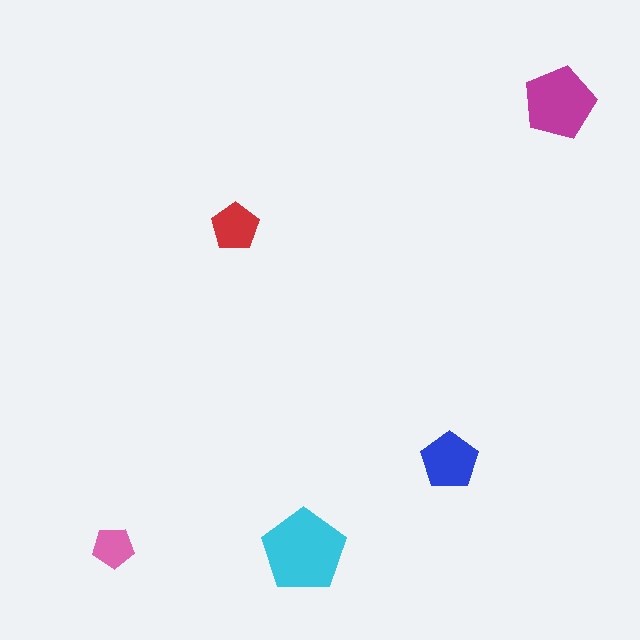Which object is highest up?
The magenta pentagon is topmost.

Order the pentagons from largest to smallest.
the cyan one, the magenta one, the blue one, the red one, the pink one.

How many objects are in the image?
There are 5 objects in the image.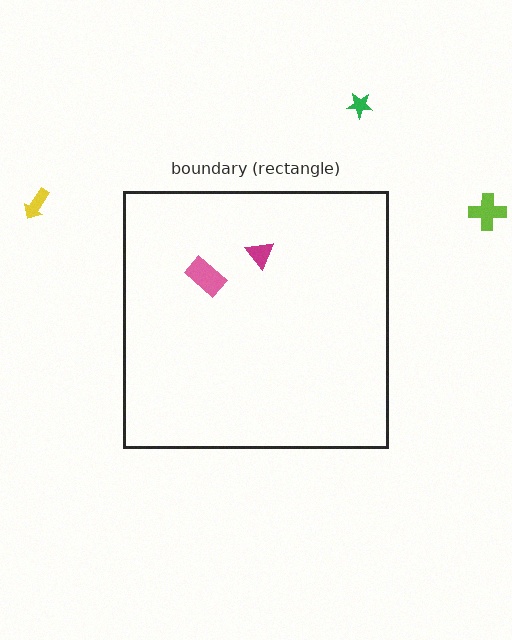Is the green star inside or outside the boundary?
Outside.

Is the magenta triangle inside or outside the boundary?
Inside.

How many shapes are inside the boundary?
2 inside, 3 outside.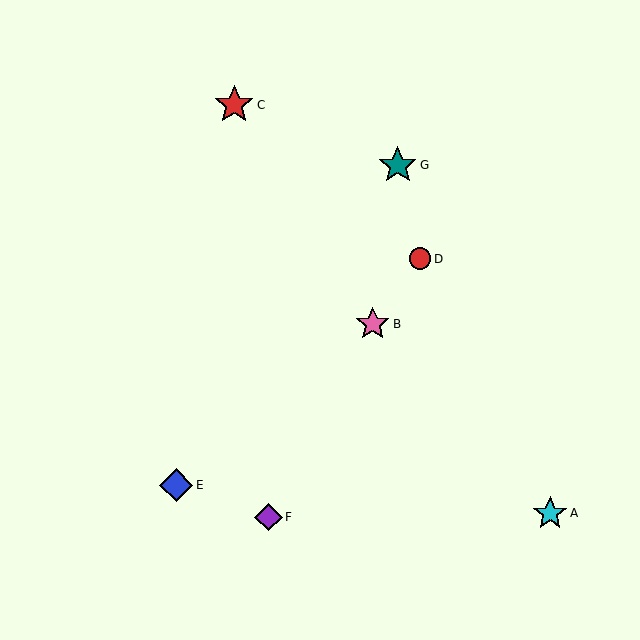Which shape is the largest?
The red star (labeled C) is the largest.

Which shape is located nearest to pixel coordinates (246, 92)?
The red star (labeled C) at (234, 105) is nearest to that location.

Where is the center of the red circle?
The center of the red circle is at (420, 259).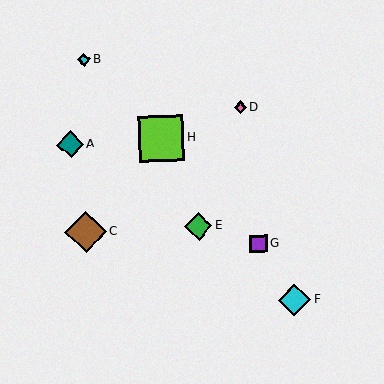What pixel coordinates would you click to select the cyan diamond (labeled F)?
Click at (295, 300) to select the cyan diamond F.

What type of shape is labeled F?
Shape F is a cyan diamond.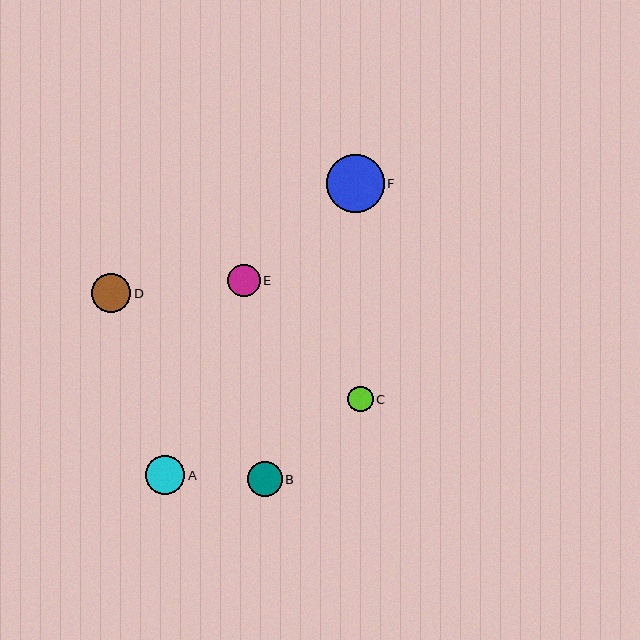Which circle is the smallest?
Circle C is the smallest with a size of approximately 26 pixels.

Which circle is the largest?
Circle F is the largest with a size of approximately 57 pixels.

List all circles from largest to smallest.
From largest to smallest: F, A, D, B, E, C.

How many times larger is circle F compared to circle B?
Circle F is approximately 1.6 times the size of circle B.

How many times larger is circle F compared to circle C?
Circle F is approximately 2.2 times the size of circle C.